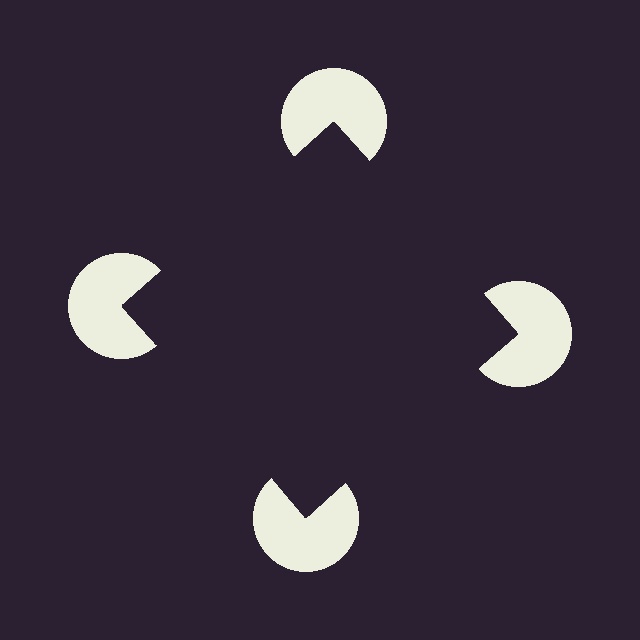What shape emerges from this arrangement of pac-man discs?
An illusory square — its edges are inferred from the aligned wedge cuts in the pac-man discs, not physically drawn.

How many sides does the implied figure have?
4 sides.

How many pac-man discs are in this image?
There are 4 — one at each vertex of the illusory square.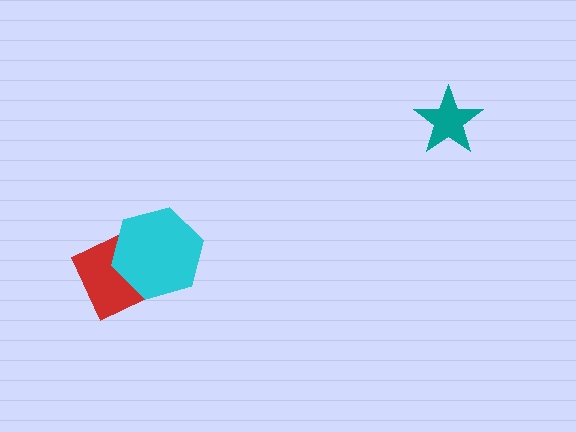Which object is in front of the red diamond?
The cyan hexagon is in front of the red diamond.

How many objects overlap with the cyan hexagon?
1 object overlaps with the cyan hexagon.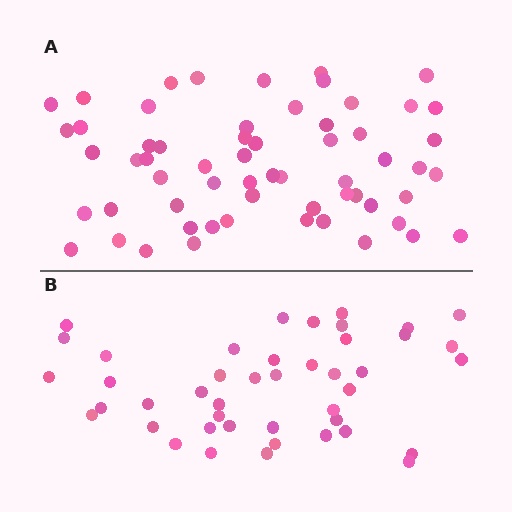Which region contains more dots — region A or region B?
Region A (the top region) has more dots.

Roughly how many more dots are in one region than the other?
Region A has approximately 15 more dots than region B.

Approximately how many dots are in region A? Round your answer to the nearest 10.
About 60 dots.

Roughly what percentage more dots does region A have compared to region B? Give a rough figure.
About 35% more.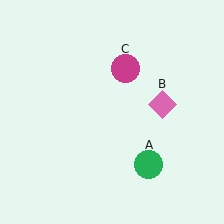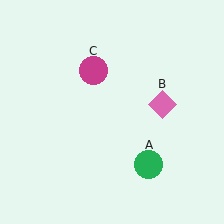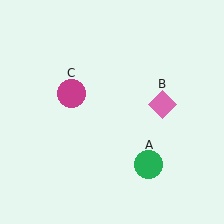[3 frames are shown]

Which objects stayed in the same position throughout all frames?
Green circle (object A) and pink diamond (object B) remained stationary.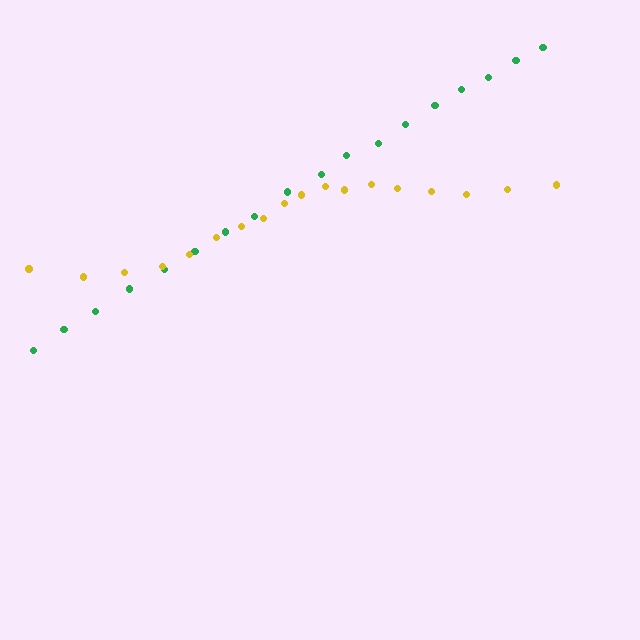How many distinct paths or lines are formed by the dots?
There are 2 distinct paths.